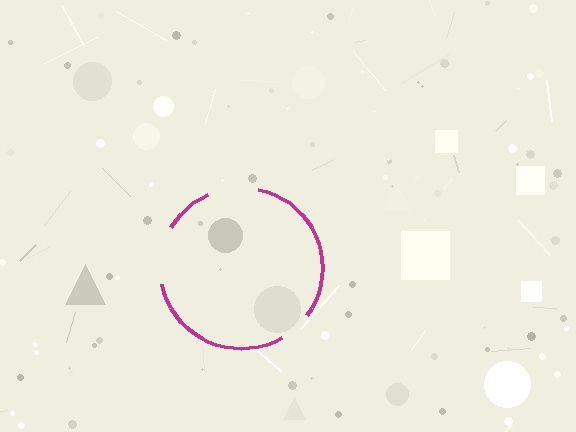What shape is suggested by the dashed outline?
The dashed outline suggests a circle.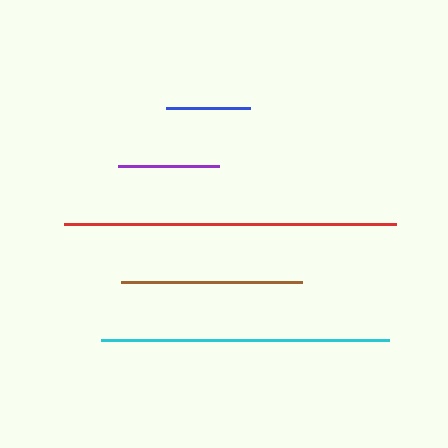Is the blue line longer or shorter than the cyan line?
The cyan line is longer than the blue line.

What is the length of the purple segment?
The purple segment is approximately 101 pixels long.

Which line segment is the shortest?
The blue line is the shortest at approximately 84 pixels.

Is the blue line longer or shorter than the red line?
The red line is longer than the blue line.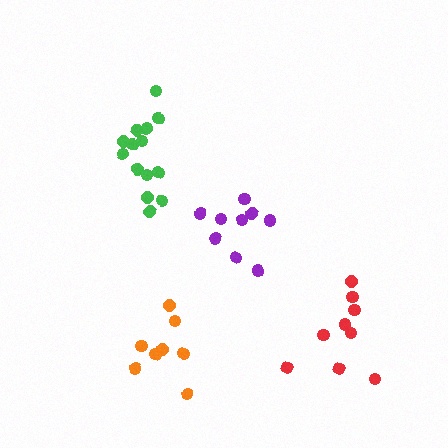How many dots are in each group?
Group 1: 9 dots, Group 2: 8 dots, Group 3: 9 dots, Group 4: 14 dots (40 total).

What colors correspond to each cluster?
The clusters are colored: red, orange, purple, green.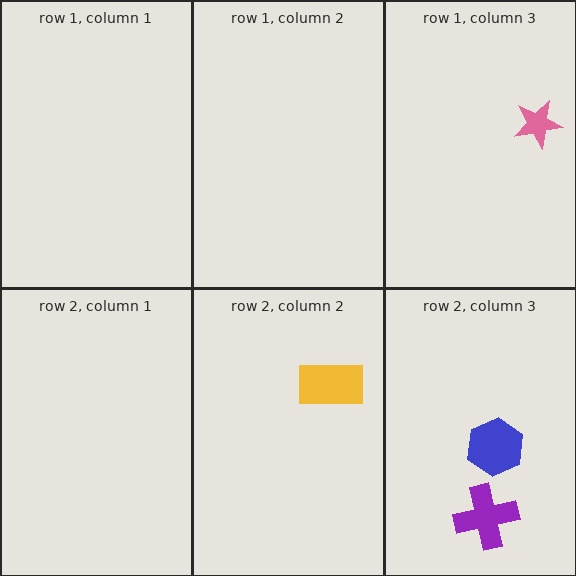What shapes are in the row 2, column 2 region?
The yellow rectangle.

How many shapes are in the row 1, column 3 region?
1.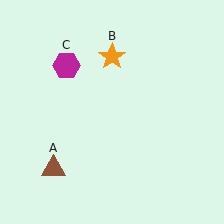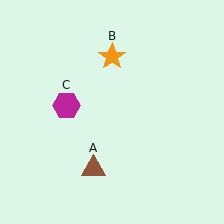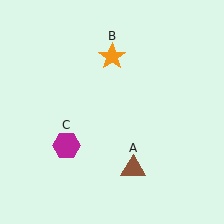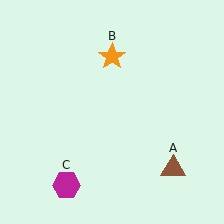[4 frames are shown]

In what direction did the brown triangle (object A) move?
The brown triangle (object A) moved right.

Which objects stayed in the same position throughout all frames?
Orange star (object B) remained stationary.